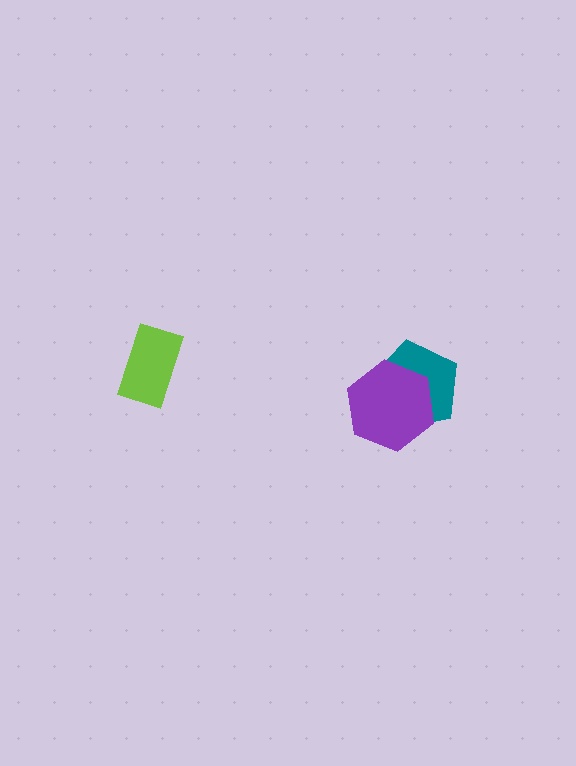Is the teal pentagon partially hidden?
Yes, it is partially covered by another shape.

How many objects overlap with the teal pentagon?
1 object overlaps with the teal pentagon.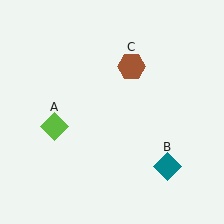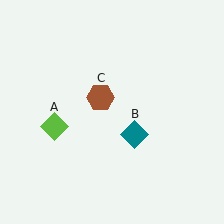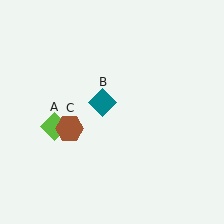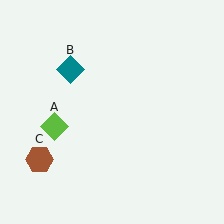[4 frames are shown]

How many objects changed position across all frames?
2 objects changed position: teal diamond (object B), brown hexagon (object C).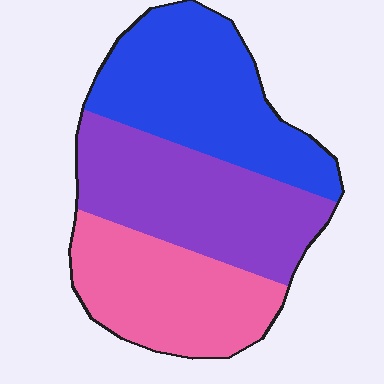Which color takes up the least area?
Pink, at roughly 30%.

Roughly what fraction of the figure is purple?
Purple takes up between a quarter and a half of the figure.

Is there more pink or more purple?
Purple.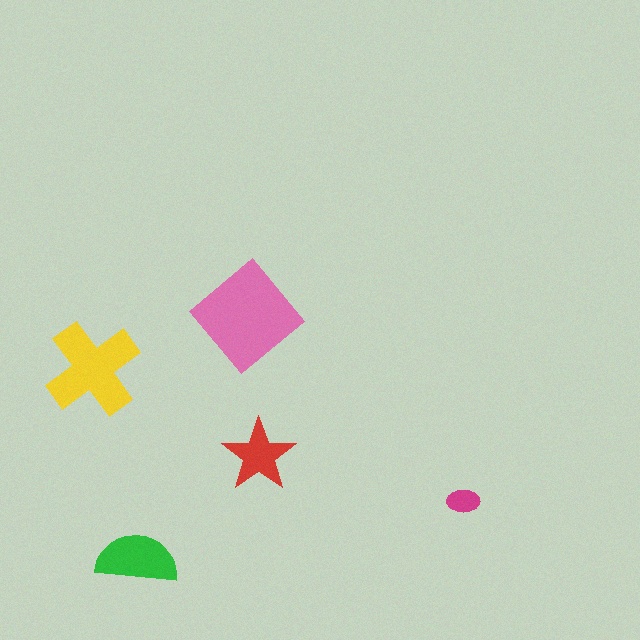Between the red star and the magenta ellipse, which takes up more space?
The red star.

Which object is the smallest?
The magenta ellipse.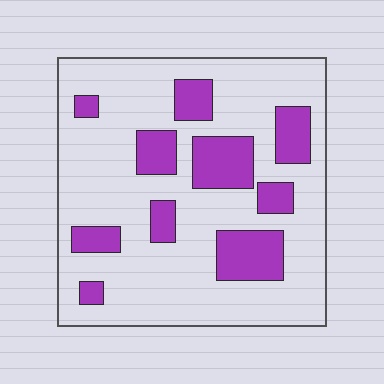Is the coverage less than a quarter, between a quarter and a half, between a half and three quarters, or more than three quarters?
Less than a quarter.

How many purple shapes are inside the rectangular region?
10.